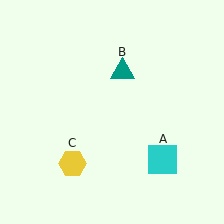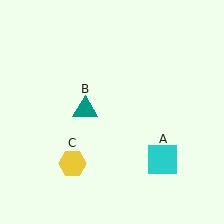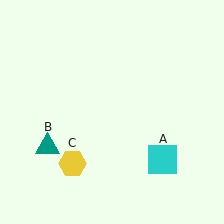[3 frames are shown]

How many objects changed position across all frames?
1 object changed position: teal triangle (object B).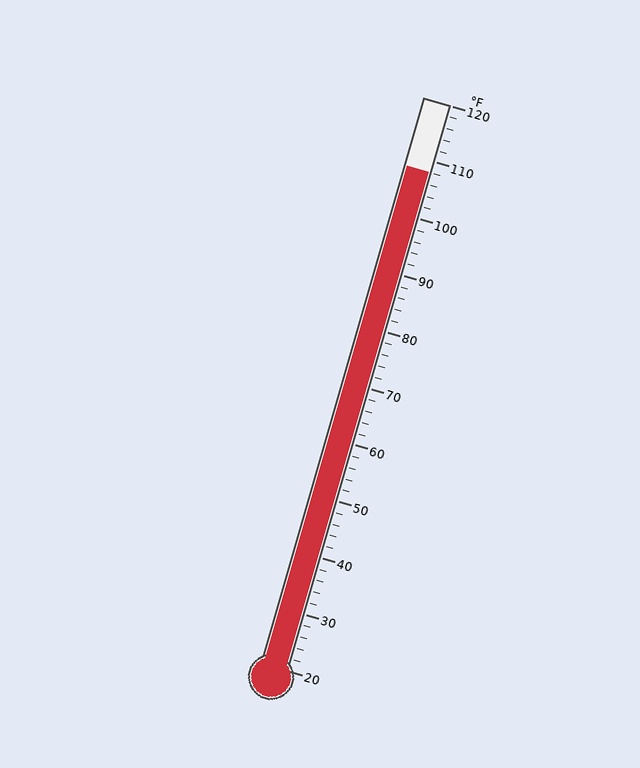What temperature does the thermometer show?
The thermometer shows approximately 108°F.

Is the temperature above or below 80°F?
The temperature is above 80°F.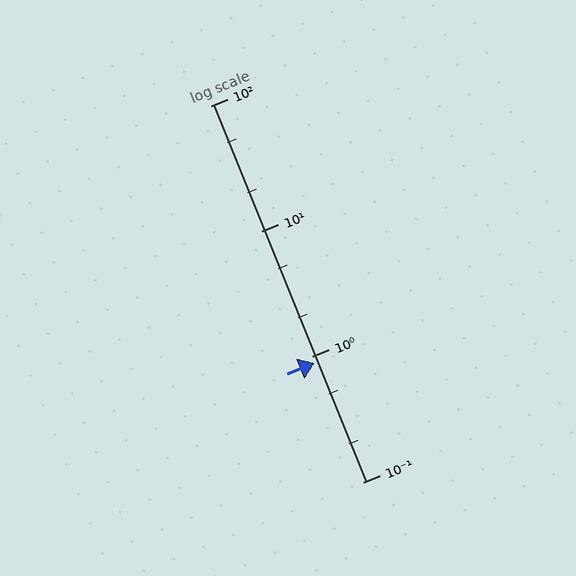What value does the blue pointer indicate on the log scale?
The pointer indicates approximately 0.89.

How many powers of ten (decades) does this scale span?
The scale spans 3 decades, from 0.1 to 100.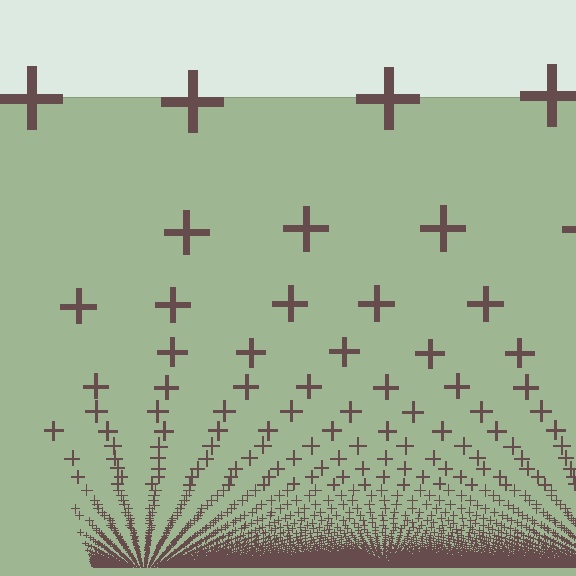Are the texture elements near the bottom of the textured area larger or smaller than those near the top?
Smaller. The gradient is inverted — elements near the bottom are smaller and denser.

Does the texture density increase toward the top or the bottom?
Density increases toward the bottom.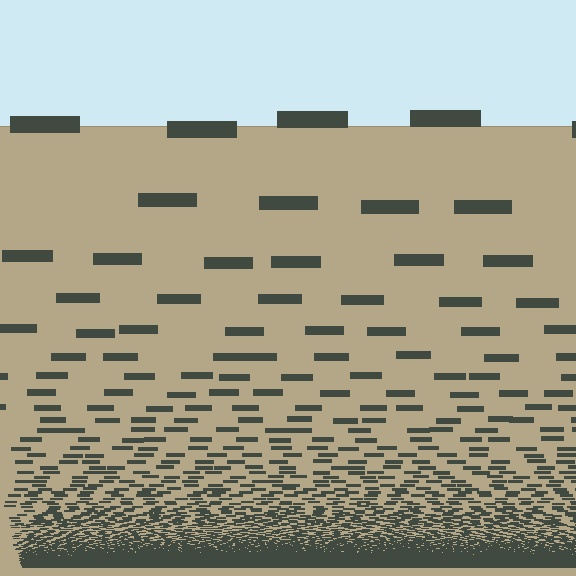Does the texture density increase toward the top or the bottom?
Density increases toward the bottom.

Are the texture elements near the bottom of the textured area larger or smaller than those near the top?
Smaller. The gradient is inverted — elements near the bottom are smaller and denser.